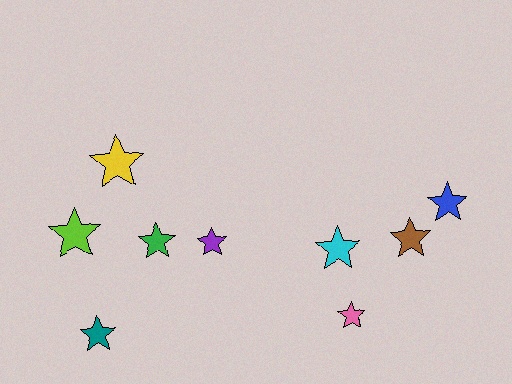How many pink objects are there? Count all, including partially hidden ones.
There is 1 pink object.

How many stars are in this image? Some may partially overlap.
There are 9 stars.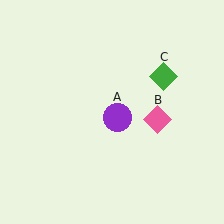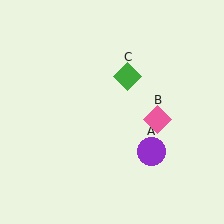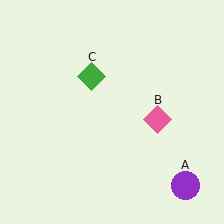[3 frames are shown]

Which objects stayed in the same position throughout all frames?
Pink diamond (object B) remained stationary.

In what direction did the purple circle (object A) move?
The purple circle (object A) moved down and to the right.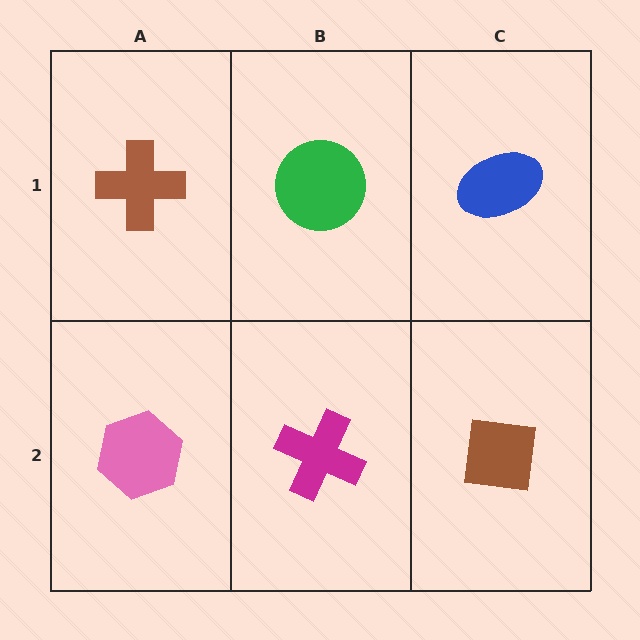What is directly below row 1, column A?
A pink hexagon.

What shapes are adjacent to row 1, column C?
A brown square (row 2, column C), a green circle (row 1, column B).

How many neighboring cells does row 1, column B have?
3.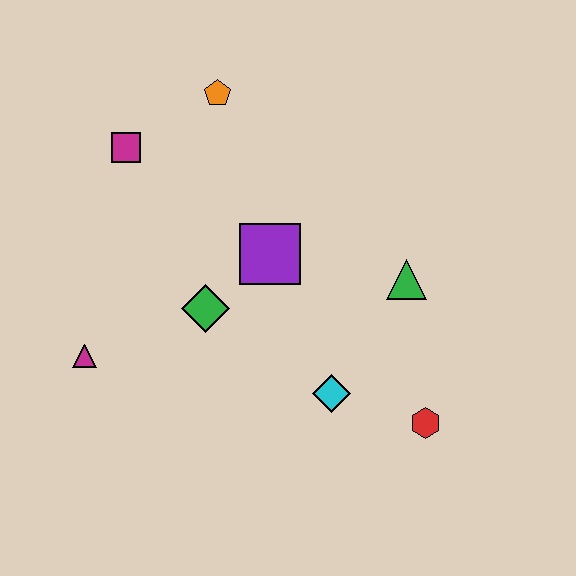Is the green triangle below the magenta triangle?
No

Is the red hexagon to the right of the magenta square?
Yes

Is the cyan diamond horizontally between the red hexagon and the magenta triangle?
Yes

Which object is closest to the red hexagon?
The cyan diamond is closest to the red hexagon.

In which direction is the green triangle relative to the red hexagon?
The green triangle is above the red hexagon.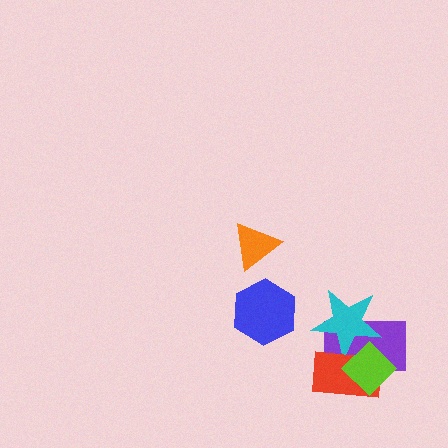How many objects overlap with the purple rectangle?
3 objects overlap with the purple rectangle.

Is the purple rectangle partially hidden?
Yes, it is partially covered by another shape.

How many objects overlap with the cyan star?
3 objects overlap with the cyan star.